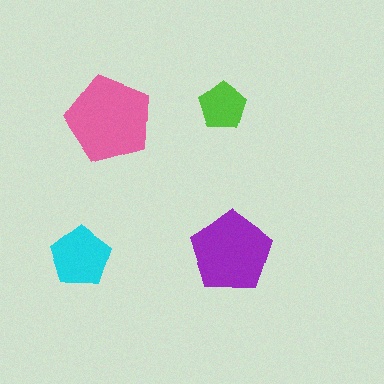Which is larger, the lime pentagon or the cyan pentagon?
The cyan one.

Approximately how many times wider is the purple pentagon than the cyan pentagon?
About 1.5 times wider.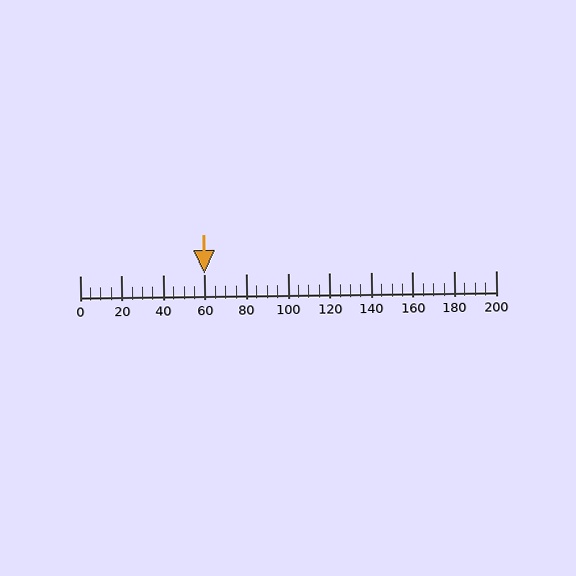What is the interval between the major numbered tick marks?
The major tick marks are spaced 20 units apart.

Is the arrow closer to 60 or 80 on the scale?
The arrow is closer to 60.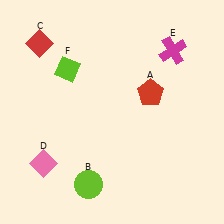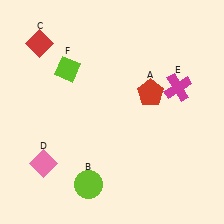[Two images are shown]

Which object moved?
The magenta cross (E) moved down.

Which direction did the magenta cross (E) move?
The magenta cross (E) moved down.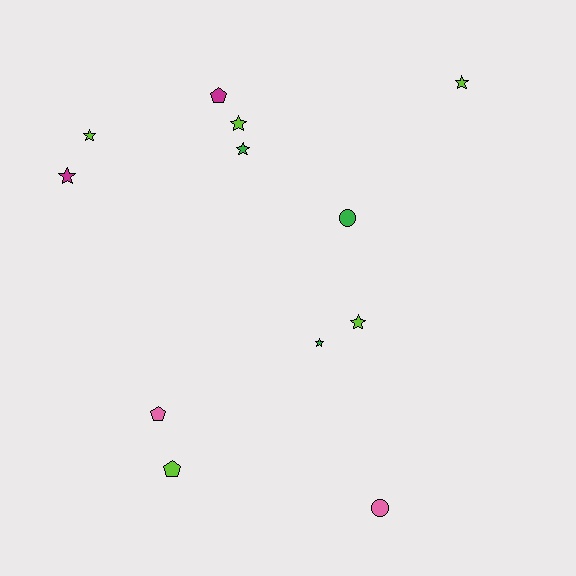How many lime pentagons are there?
There is 1 lime pentagon.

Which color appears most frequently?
Lime, with 5 objects.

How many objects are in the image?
There are 12 objects.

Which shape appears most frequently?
Star, with 7 objects.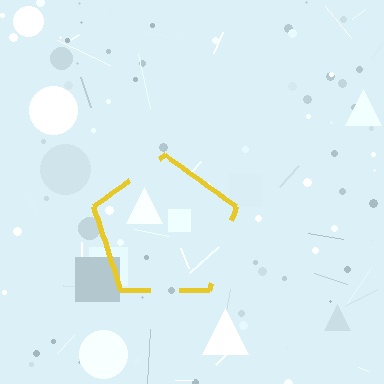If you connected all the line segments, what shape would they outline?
They would outline a pentagon.